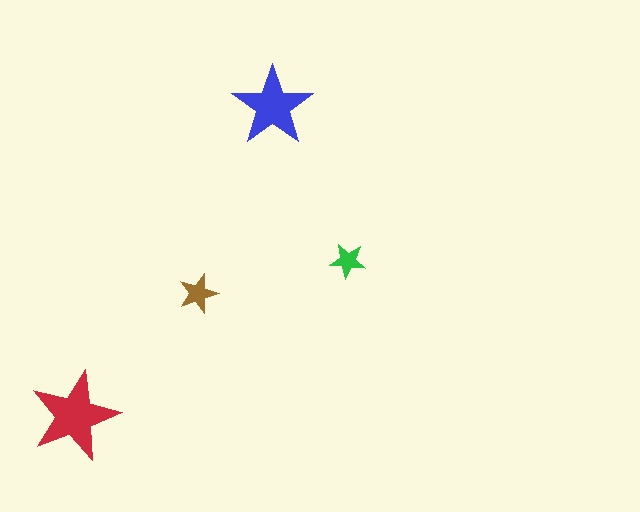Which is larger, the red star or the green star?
The red one.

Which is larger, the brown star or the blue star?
The blue one.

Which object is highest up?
The blue star is topmost.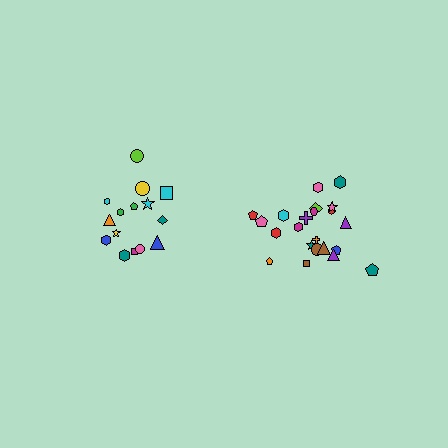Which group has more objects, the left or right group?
The right group.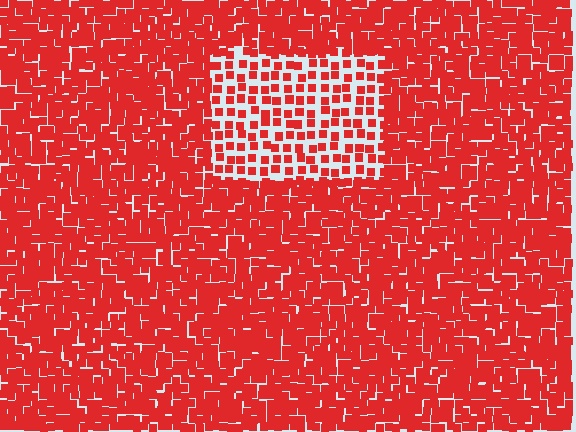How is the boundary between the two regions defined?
The boundary is defined by a change in element density (approximately 2.3x ratio). All elements are the same color, size, and shape.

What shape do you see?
I see a rectangle.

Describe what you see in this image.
The image contains small red elements arranged at two different densities. A rectangle-shaped region is visible where the elements are less densely packed than the surrounding area.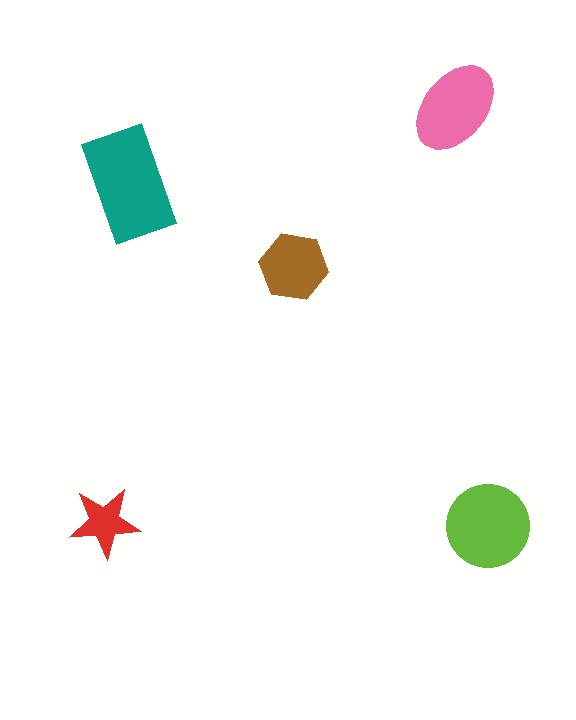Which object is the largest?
The teal rectangle.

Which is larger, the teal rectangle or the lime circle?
The teal rectangle.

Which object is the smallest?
The red star.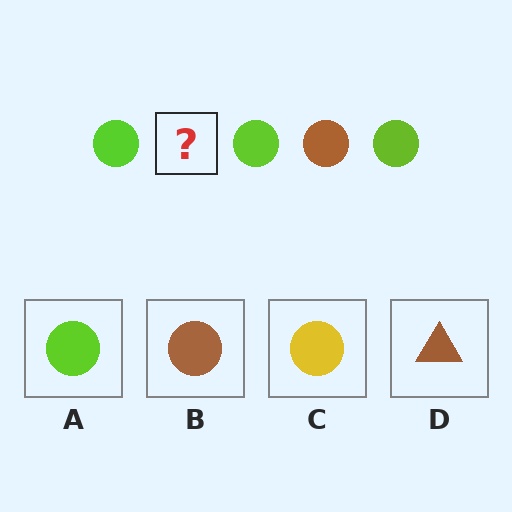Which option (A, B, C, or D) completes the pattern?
B.